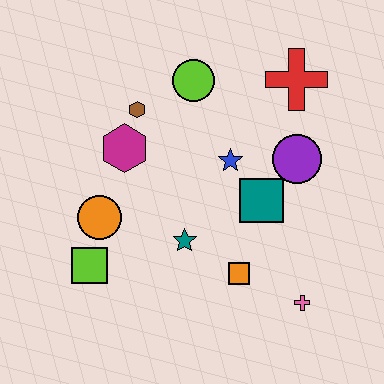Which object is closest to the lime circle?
The brown hexagon is closest to the lime circle.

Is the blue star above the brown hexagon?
No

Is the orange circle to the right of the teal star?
No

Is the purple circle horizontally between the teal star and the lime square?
No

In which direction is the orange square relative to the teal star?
The orange square is to the right of the teal star.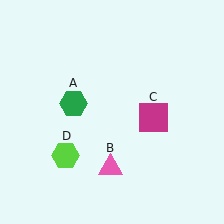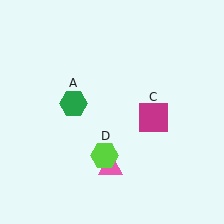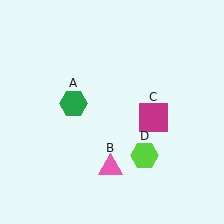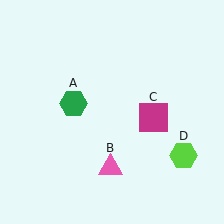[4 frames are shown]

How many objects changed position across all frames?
1 object changed position: lime hexagon (object D).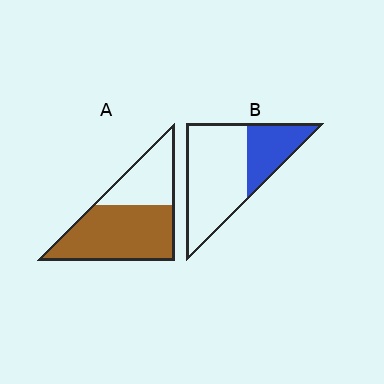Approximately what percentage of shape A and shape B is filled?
A is approximately 65% and B is approximately 30%.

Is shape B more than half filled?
No.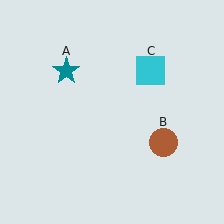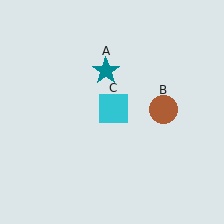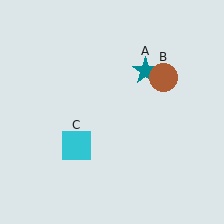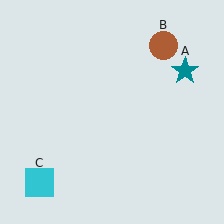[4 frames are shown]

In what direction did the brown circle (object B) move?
The brown circle (object B) moved up.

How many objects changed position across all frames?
3 objects changed position: teal star (object A), brown circle (object B), cyan square (object C).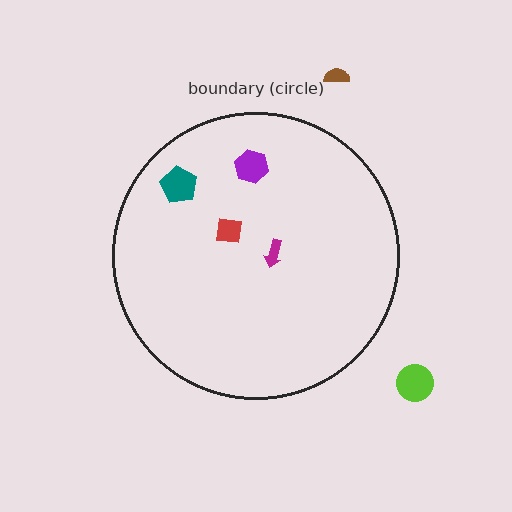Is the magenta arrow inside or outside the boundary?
Inside.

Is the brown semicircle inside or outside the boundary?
Outside.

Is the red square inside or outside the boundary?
Inside.